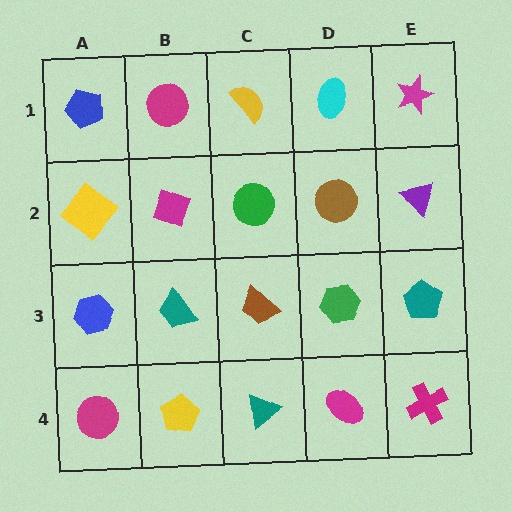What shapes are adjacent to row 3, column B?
A magenta diamond (row 2, column B), a yellow pentagon (row 4, column B), a blue hexagon (row 3, column A), a brown trapezoid (row 3, column C).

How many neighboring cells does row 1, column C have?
3.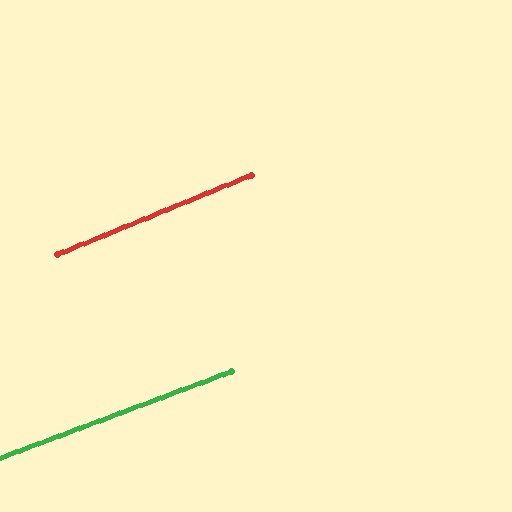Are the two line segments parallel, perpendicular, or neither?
Parallel — their directions differ by only 1.8°.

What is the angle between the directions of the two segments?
Approximately 2 degrees.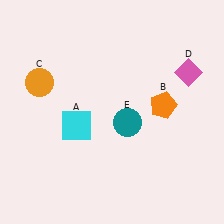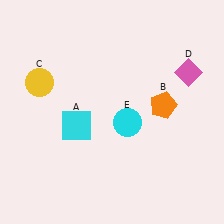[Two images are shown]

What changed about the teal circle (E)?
In Image 1, E is teal. In Image 2, it changed to cyan.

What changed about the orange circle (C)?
In Image 1, C is orange. In Image 2, it changed to yellow.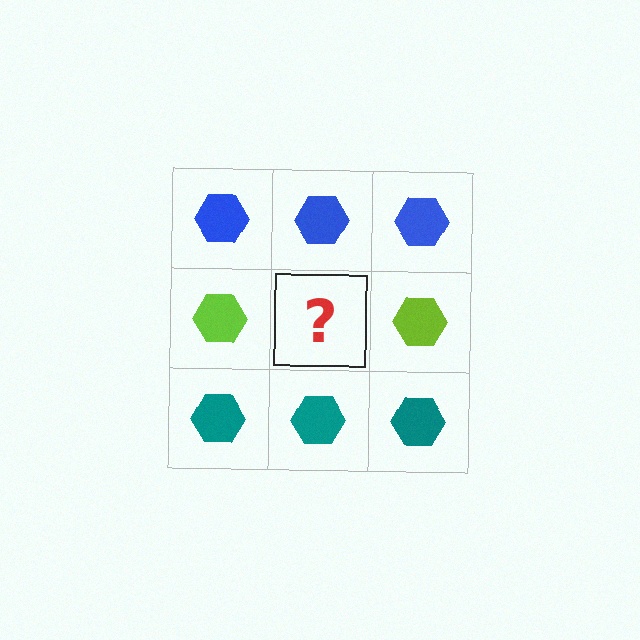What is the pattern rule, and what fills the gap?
The rule is that each row has a consistent color. The gap should be filled with a lime hexagon.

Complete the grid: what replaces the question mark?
The question mark should be replaced with a lime hexagon.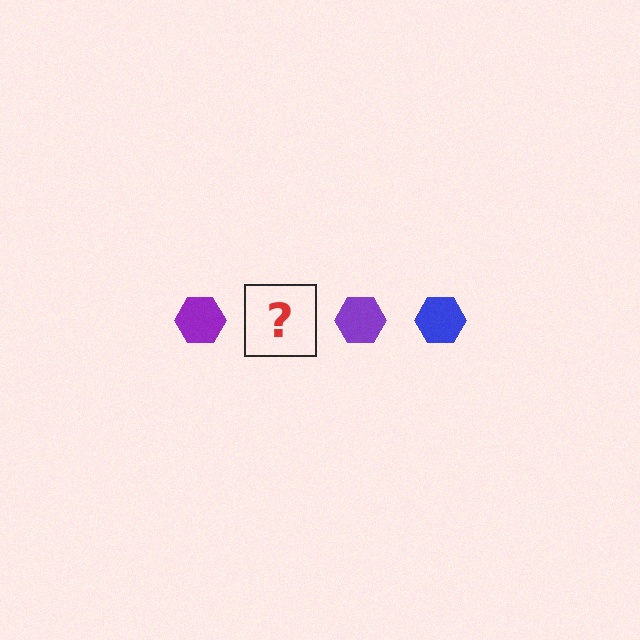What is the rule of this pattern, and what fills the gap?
The rule is that the pattern cycles through purple, blue hexagons. The gap should be filled with a blue hexagon.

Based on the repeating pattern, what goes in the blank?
The blank should be a blue hexagon.